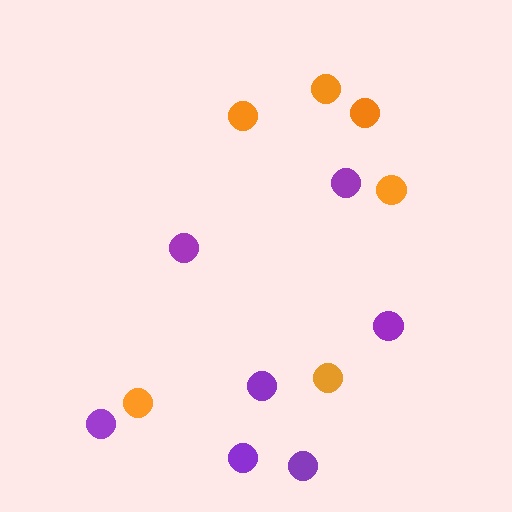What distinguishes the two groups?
There are 2 groups: one group of purple circles (7) and one group of orange circles (6).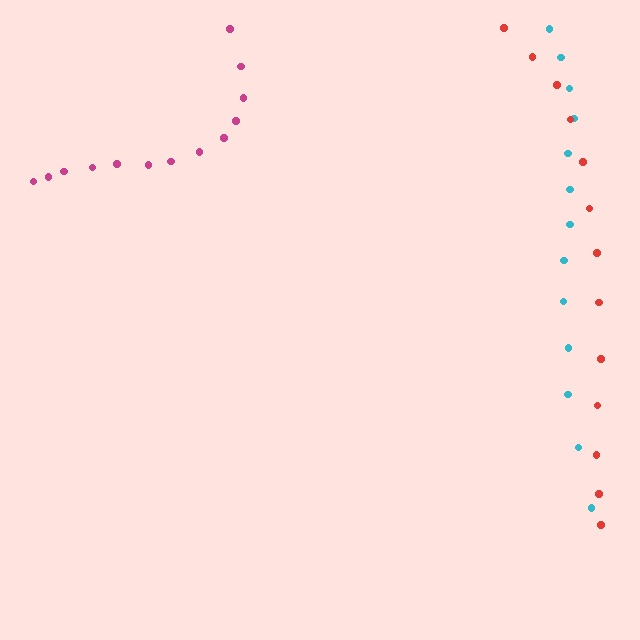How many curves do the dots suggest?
There are 3 distinct paths.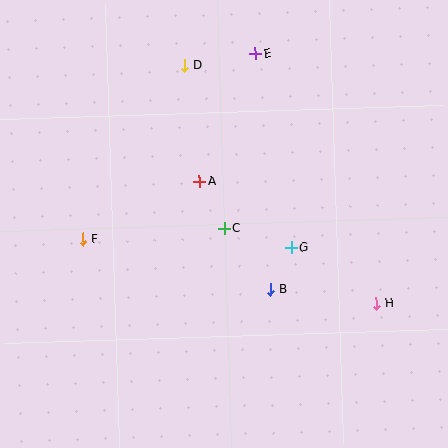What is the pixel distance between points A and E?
The distance between A and E is 139 pixels.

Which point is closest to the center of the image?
Point C at (224, 228) is closest to the center.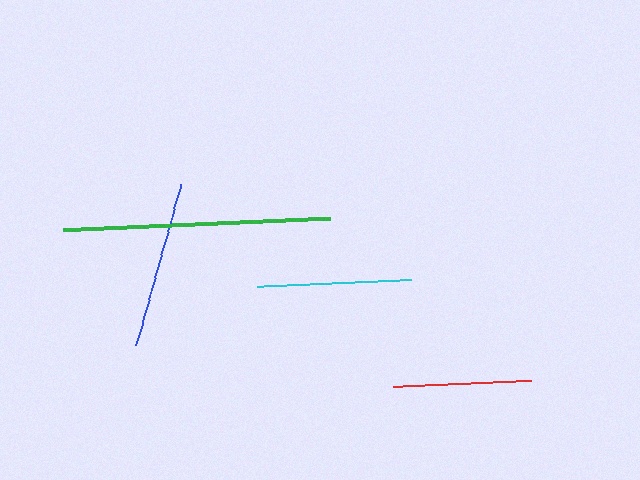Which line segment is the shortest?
The red line is the shortest at approximately 139 pixels.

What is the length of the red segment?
The red segment is approximately 139 pixels long.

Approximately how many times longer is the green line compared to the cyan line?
The green line is approximately 1.7 times the length of the cyan line.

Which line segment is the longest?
The green line is the longest at approximately 267 pixels.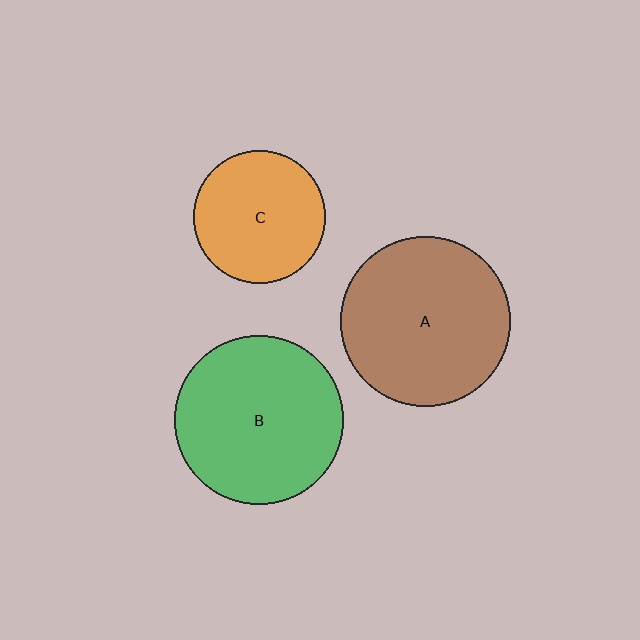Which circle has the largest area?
Circle A (brown).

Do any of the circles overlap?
No, none of the circles overlap.